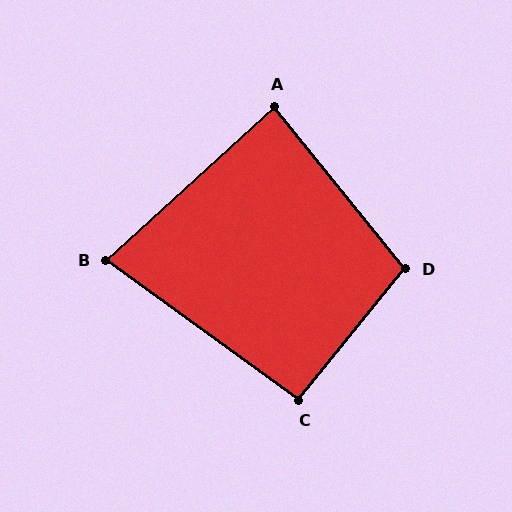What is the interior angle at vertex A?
Approximately 87 degrees (approximately right).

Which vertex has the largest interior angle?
D, at approximately 102 degrees.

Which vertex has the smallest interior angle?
B, at approximately 78 degrees.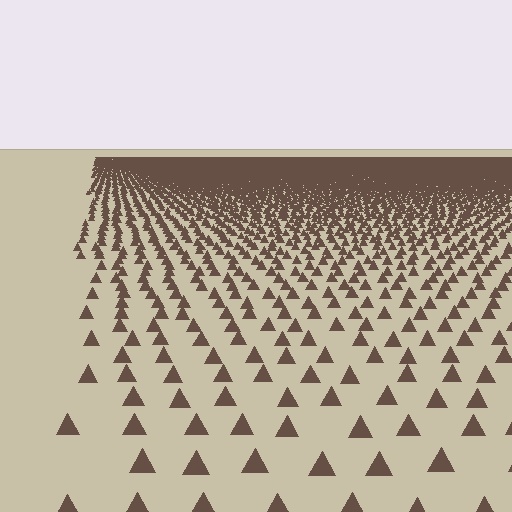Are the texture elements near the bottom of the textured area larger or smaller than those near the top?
Larger. Near the bottom, elements are closer to the viewer and appear at a bigger on-screen size.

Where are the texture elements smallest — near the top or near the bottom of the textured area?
Near the top.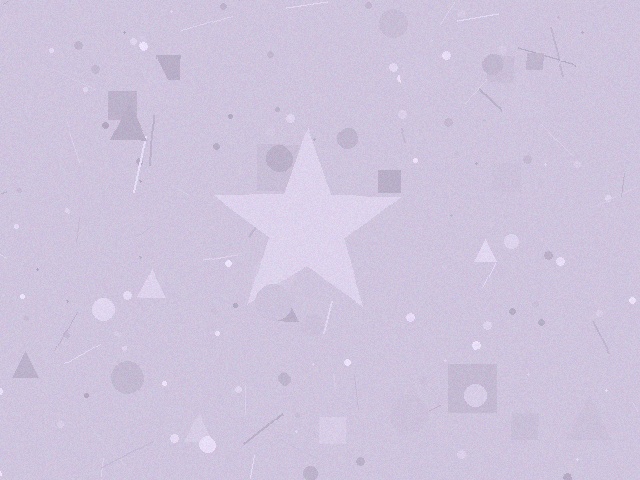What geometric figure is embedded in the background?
A star is embedded in the background.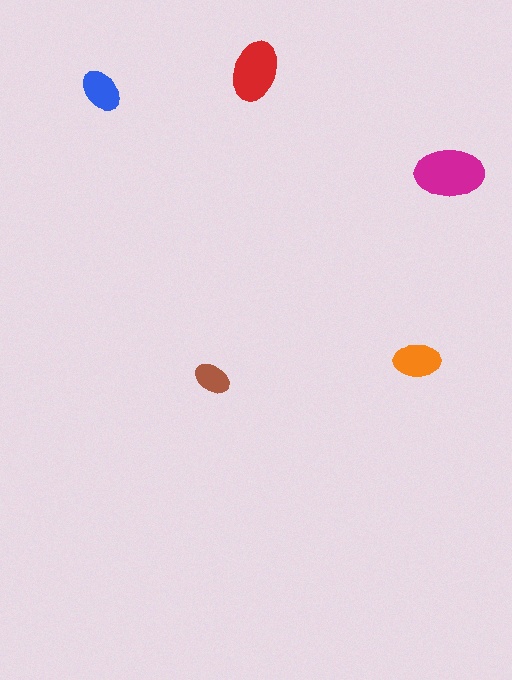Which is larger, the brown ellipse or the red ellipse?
The red one.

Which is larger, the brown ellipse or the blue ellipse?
The blue one.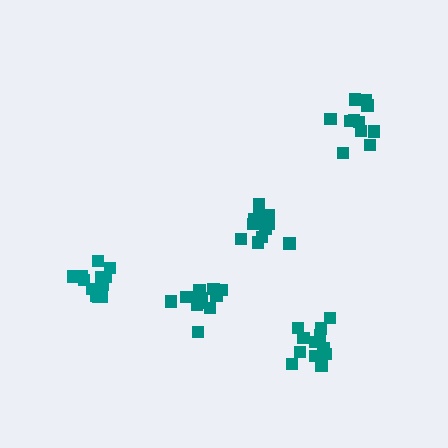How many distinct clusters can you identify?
There are 5 distinct clusters.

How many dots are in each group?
Group 1: 15 dots, Group 2: 14 dots, Group 3: 12 dots, Group 4: 12 dots, Group 5: 11 dots (64 total).